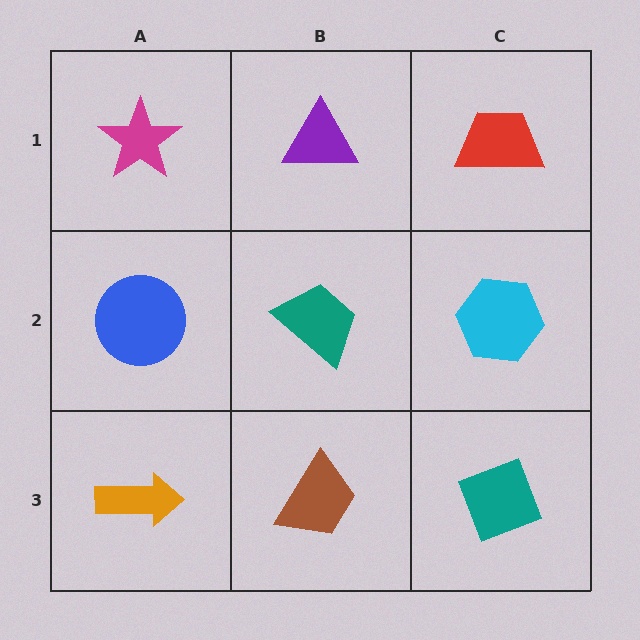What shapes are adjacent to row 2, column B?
A purple triangle (row 1, column B), a brown trapezoid (row 3, column B), a blue circle (row 2, column A), a cyan hexagon (row 2, column C).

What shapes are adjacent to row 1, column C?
A cyan hexagon (row 2, column C), a purple triangle (row 1, column B).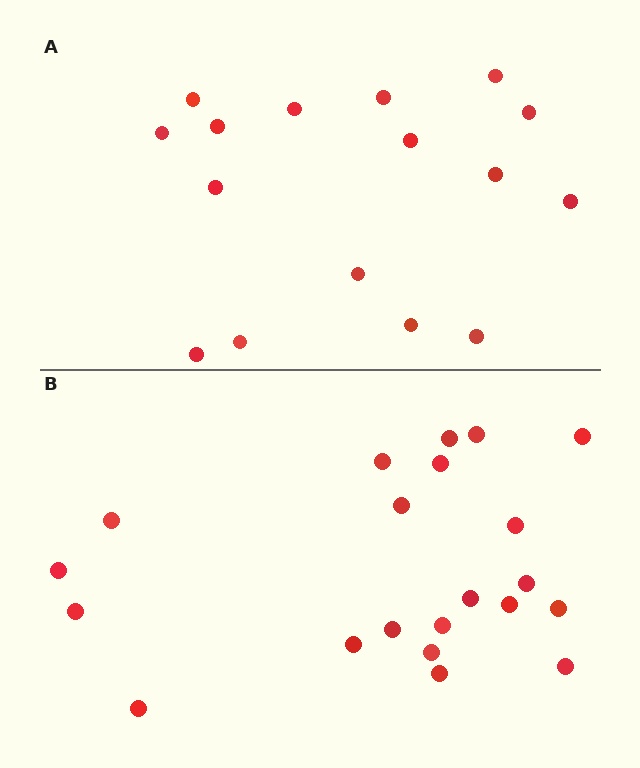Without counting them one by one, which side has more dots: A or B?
Region B (the bottom region) has more dots.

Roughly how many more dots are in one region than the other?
Region B has about 5 more dots than region A.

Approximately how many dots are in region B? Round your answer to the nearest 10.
About 20 dots. (The exact count is 21, which rounds to 20.)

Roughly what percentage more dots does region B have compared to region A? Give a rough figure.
About 30% more.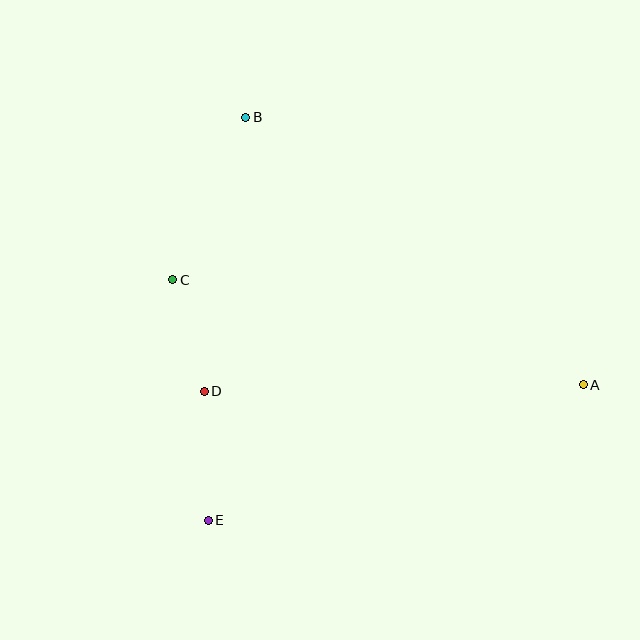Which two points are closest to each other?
Points C and D are closest to each other.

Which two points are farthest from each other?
Points A and B are farthest from each other.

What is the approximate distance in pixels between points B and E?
The distance between B and E is approximately 405 pixels.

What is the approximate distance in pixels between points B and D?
The distance between B and D is approximately 277 pixels.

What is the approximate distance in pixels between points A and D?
The distance between A and D is approximately 379 pixels.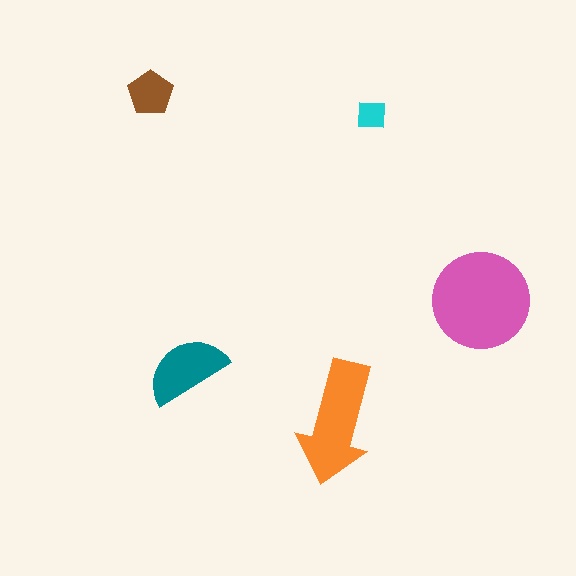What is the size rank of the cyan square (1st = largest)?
5th.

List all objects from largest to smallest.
The pink circle, the orange arrow, the teal semicircle, the brown pentagon, the cyan square.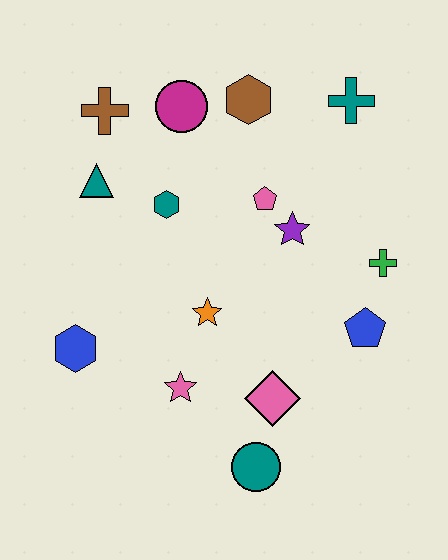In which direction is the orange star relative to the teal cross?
The orange star is below the teal cross.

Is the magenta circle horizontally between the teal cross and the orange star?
No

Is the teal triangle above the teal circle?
Yes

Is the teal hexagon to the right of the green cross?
No